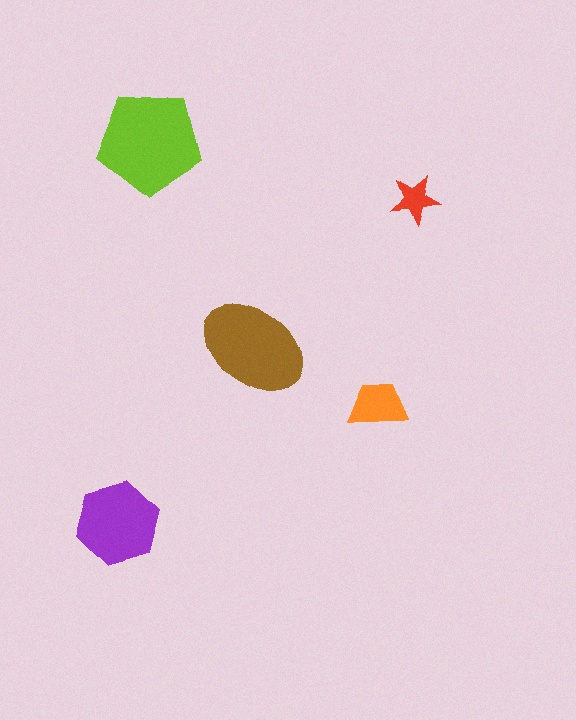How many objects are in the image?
There are 5 objects in the image.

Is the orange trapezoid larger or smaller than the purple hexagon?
Smaller.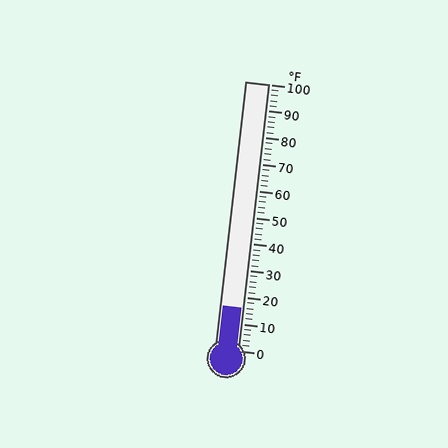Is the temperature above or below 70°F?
The temperature is below 70°F.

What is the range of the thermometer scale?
The thermometer scale ranges from 0°F to 100°F.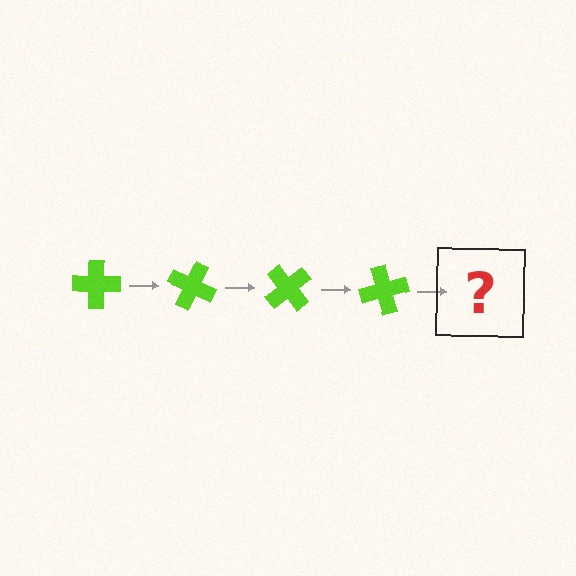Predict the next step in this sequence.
The next step is a lime cross rotated 100 degrees.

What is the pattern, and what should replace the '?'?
The pattern is that the cross rotates 25 degrees each step. The '?' should be a lime cross rotated 100 degrees.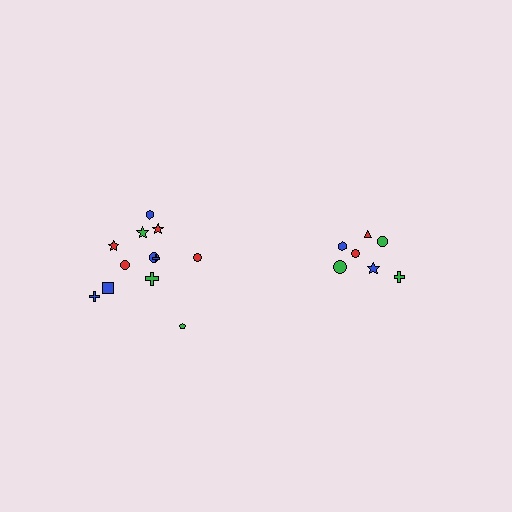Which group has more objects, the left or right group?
The left group.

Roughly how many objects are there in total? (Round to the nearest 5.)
Roughly 20 objects in total.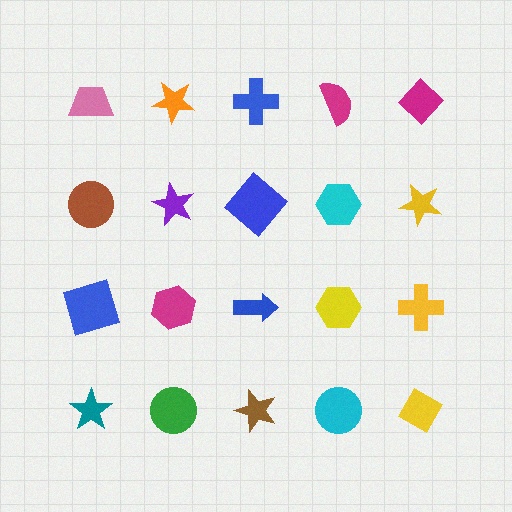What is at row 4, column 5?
A yellow diamond.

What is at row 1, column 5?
A magenta diamond.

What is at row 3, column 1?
A blue square.